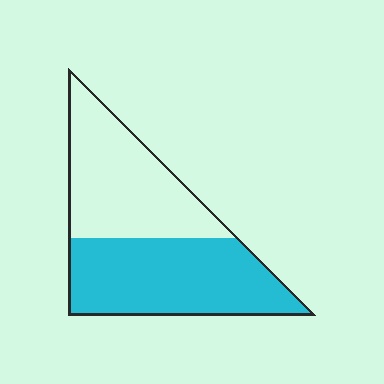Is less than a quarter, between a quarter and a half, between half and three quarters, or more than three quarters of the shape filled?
Between half and three quarters.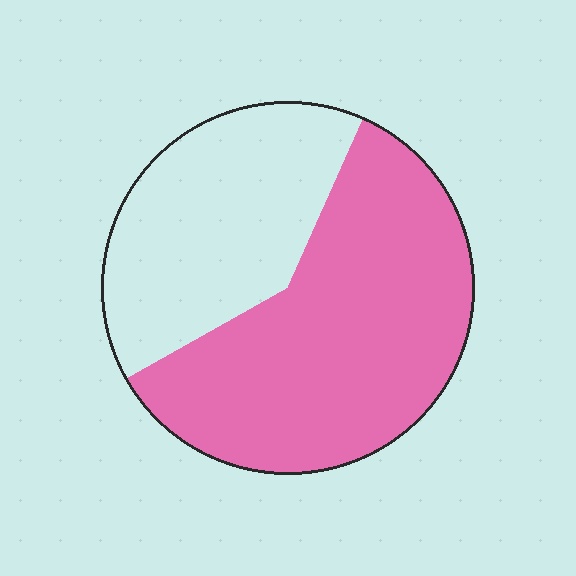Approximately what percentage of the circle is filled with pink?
Approximately 60%.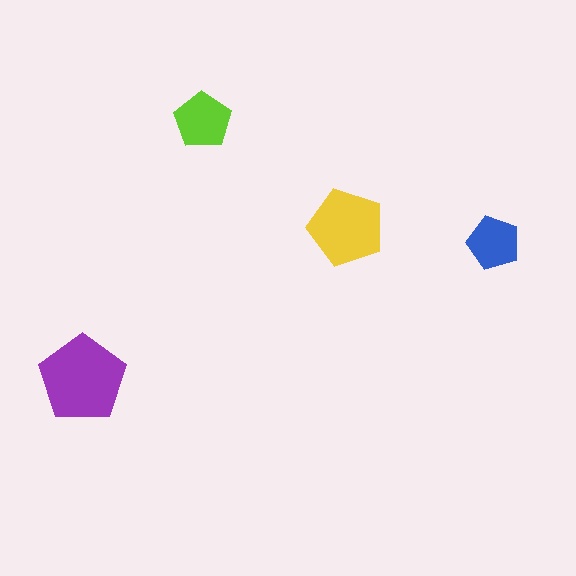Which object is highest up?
The lime pentagon is topmost.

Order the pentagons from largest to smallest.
the purple one, the yellow one, the lime one, the blue one.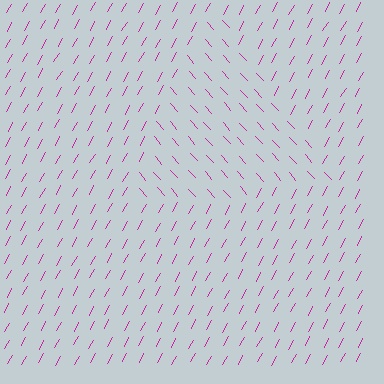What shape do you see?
I see a triangle.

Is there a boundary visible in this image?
Yes, there is a texture boundary formed by a change in line orientation.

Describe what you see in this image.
The image is filled with small magenta line segments. A triangle region in the image has lines oriented differently from the surrounding lines, creating a visible texture boundary.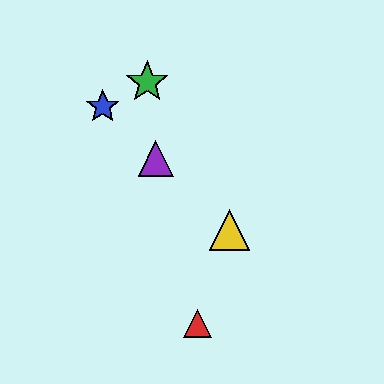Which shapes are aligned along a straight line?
The blue star, the yellow triangle, the purple triangle are aligned along a straight line.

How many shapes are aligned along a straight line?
3 shapes (the blue star, the yellow triangle, the purple triangle) are aligned along a straight line.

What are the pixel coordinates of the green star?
The green star is at (147, 82).